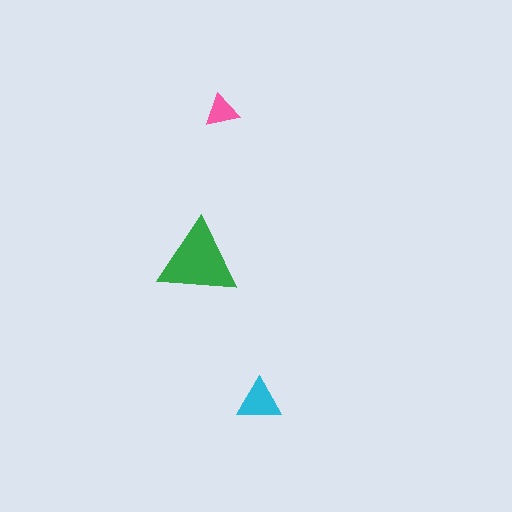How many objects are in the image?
There are 3 objects in the image.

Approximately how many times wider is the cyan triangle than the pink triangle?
About 1.5 times wider.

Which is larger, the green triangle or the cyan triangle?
The green one.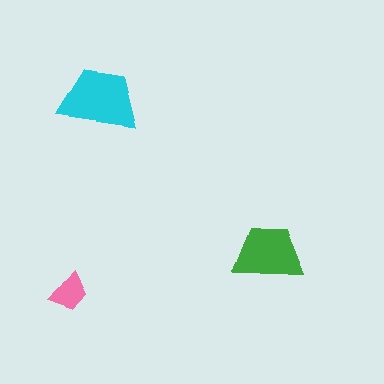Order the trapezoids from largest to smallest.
the cyan one, the green one, the pink one.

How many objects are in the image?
There are 3 objects in the image.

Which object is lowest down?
The pink trapezoid is bottommost.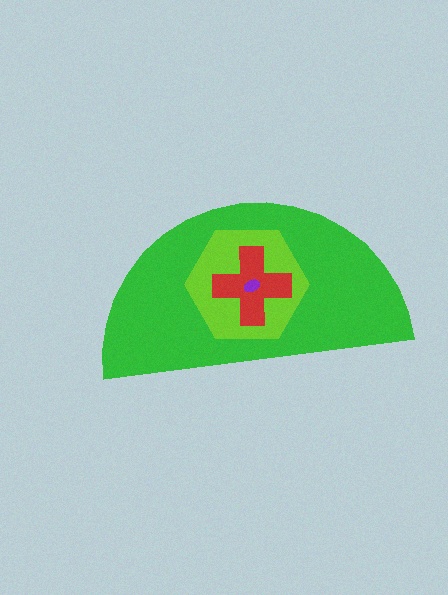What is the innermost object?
The purple ellipse.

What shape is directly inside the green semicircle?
The lime hexagon.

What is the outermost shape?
The green semicircle.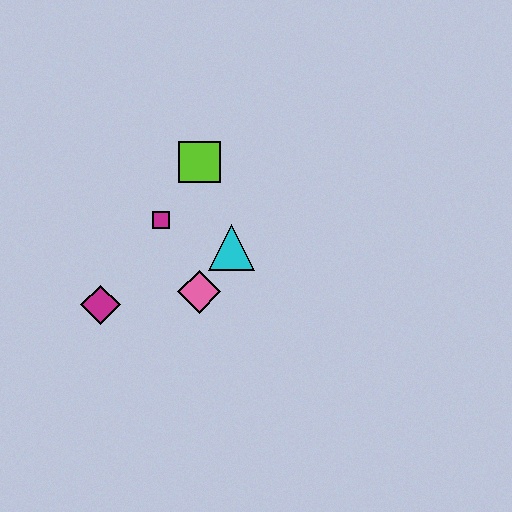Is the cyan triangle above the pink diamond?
Yes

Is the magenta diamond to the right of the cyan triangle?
No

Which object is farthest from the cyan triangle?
The magenta diamond is farthest from the cyan triangle.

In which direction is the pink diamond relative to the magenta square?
The pink diamond is below the magenta square.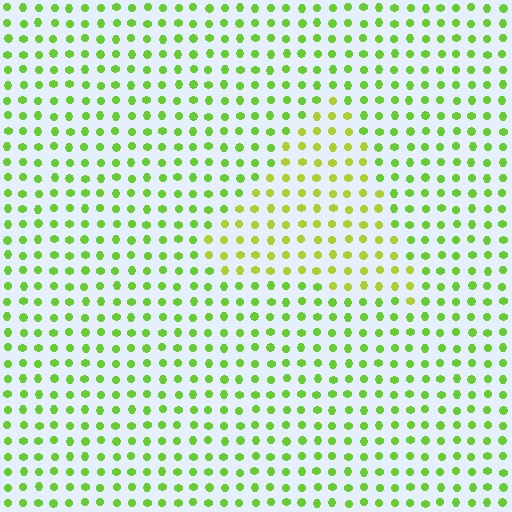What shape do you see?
I see a triangle.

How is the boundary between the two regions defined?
The boundary is defined purely by a slight shift in hue (about 28 degrees). Spacing, size, and orientation are identical on both sides.